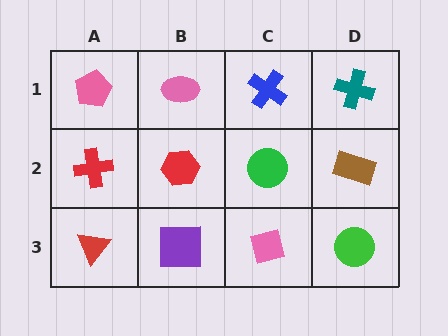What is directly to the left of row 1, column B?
A pink pentagon.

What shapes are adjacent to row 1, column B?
A red hexagon (row 2, column B), a pink pentagon (row 1, column A), a blue cross (row 1, column C).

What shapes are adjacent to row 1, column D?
A brown rectangle (row 2, column D), a blue cross (row 1, column C).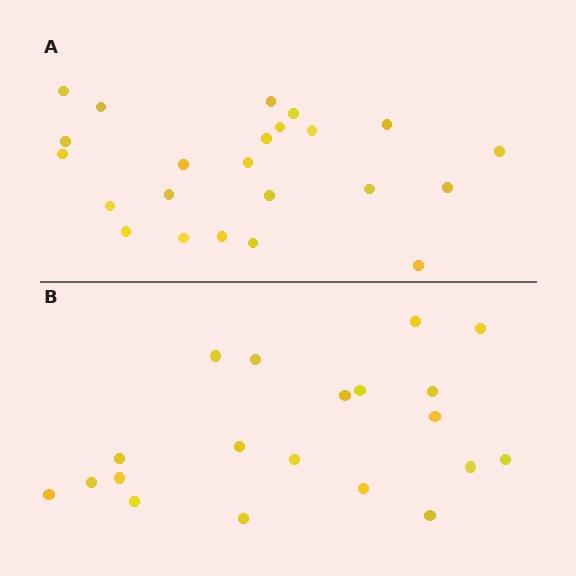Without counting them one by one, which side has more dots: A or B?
Region A (the top region) has more dots.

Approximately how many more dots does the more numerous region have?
Region A has just a few more — roughly 2 or 3 more dots than region B.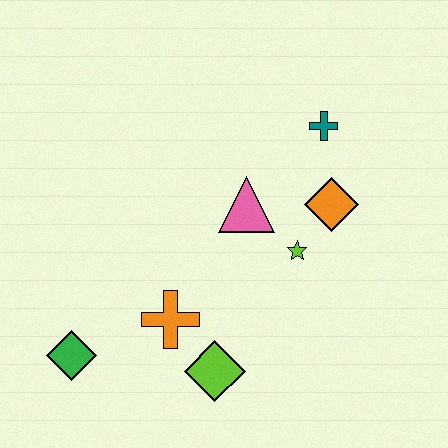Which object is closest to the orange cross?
The lime diamond is closest to the orange cross.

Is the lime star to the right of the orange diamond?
No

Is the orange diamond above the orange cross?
Yes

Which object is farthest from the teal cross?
The green diamond is farthest from the teal cross.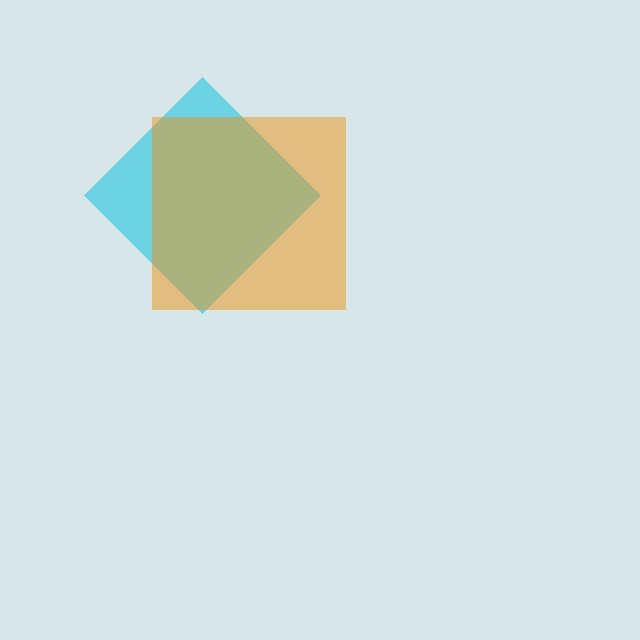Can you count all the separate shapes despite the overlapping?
Yes, there are 2 separate shapes.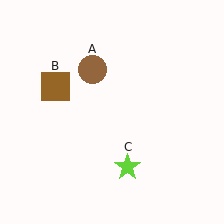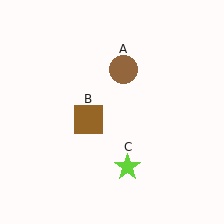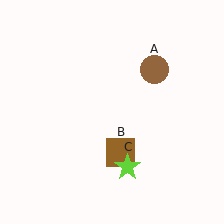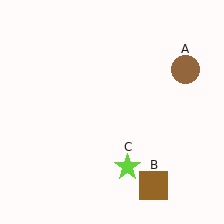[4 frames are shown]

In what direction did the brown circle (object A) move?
The brown circle (object A) moved right.